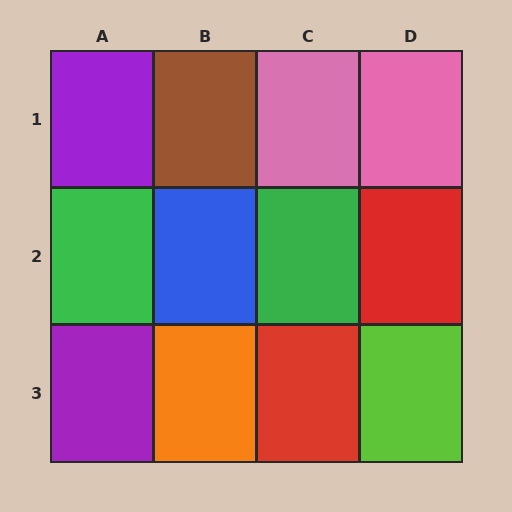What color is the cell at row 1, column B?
Brown.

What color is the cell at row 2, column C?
Green.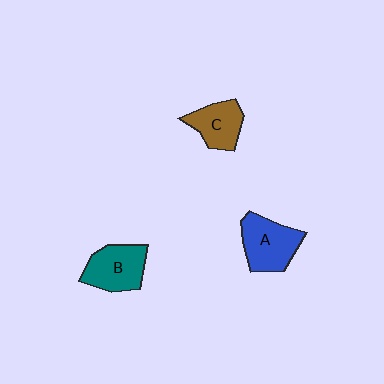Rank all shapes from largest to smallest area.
From largest to smallest: A (blue), B (teal), C (brown).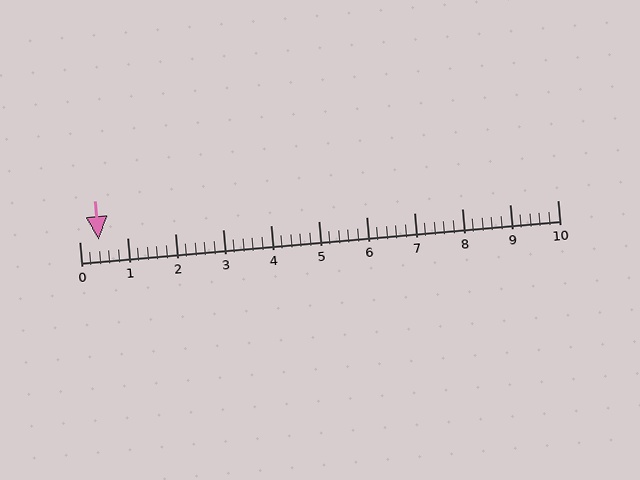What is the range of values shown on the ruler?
The ruler shows values from 0 to 10.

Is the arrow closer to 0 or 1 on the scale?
The arrow is closer to 0.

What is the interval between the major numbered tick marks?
The major tick marks are spaced 1 units apart.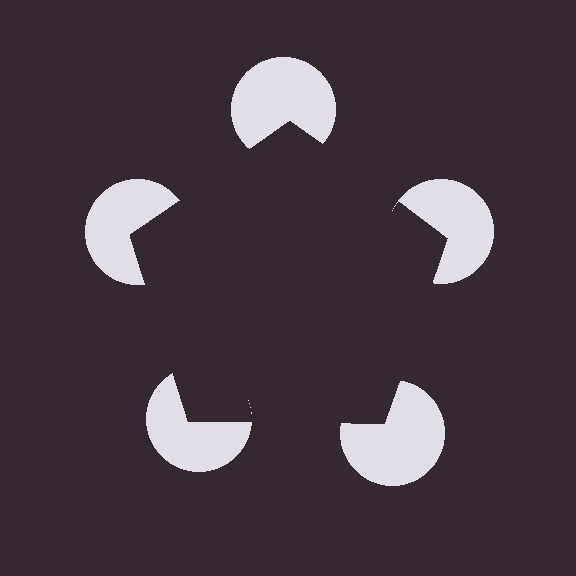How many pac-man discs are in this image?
There are 5 — one at each vertex of the illusory pentagon.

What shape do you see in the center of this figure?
An illusory pentagon — its edges are inferred from the aligned wedge cuts in the pac-man discs, not physically drawn.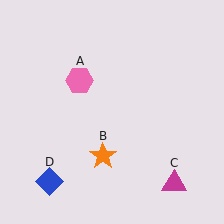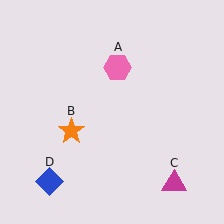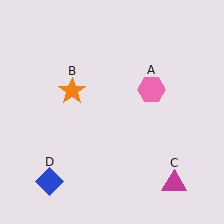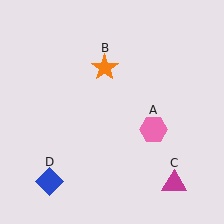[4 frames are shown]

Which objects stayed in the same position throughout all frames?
Magenta triangle (object C) and blue diamond (object D) remained stationary.